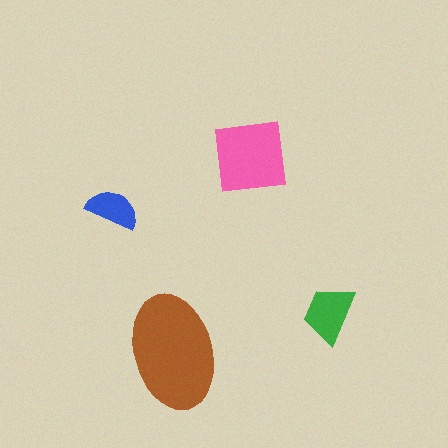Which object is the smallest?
The blue semicircle.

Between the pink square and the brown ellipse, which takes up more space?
The brown ellipse.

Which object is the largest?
The brown ellipse.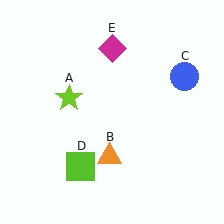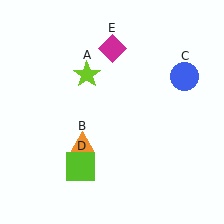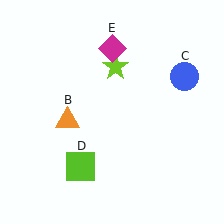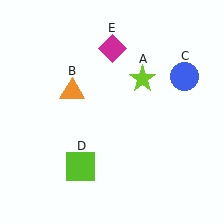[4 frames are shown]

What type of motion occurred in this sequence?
The lime star (object A), orange triangle (object B) rotated clockwise around the center of the scene.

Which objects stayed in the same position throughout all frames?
Blue circle (object C) and lime square (object D) and magenta diamond (object E) remained stationary.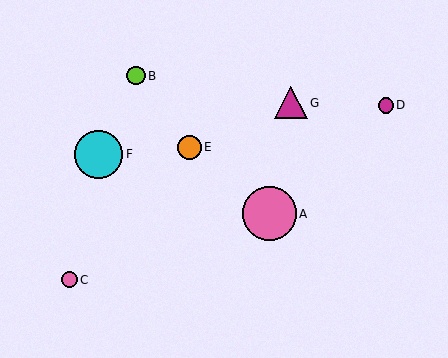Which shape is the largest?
The pink circle (labeled A) is the largest.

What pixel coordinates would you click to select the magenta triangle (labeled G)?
Click at (291, 103) to select the magenta triangle G.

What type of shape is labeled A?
Shape A is a pink circle.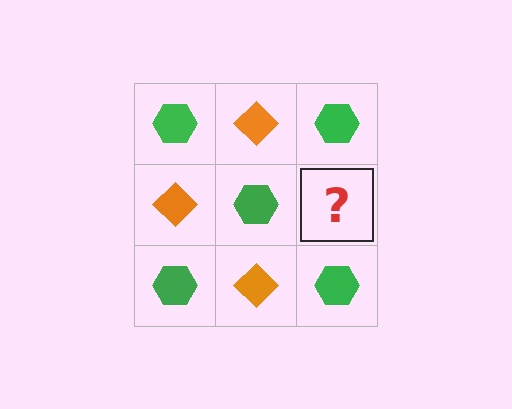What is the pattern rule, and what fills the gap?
The rule is that it alternates green hexagon and orange diamond in a checkerboard pattern. The gap should be filled with an orange diamond.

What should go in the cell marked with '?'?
The missing cell should contain an orange diamond.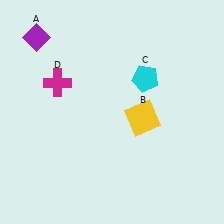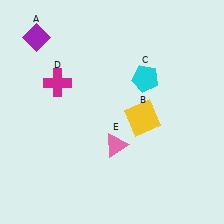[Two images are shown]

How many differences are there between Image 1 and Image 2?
There is 1 difference between the two images.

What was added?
A pink triangle (E) was added in Image 2.